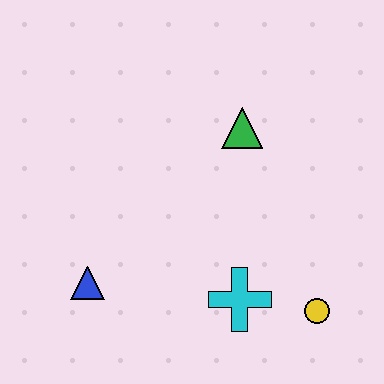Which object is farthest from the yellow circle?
The blue triangle is farthest from the yellow circle.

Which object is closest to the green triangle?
The cyan cross is closest to the green triangle.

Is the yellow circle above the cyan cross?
No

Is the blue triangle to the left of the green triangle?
Yes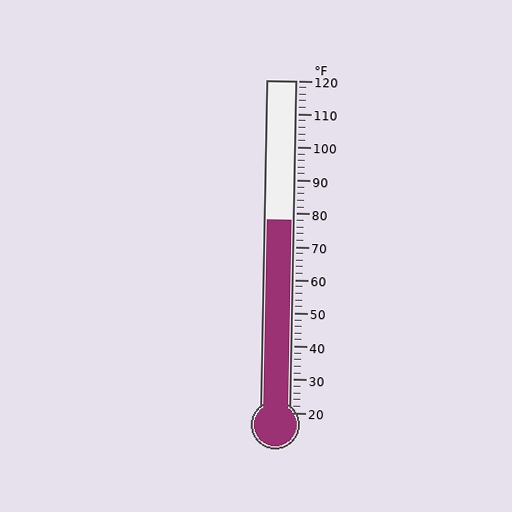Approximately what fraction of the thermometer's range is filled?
The thermometer is filled to approximately 60% of its range.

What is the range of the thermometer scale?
The thermometer scale ranges from 20°F to 120°F.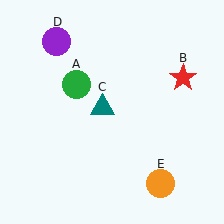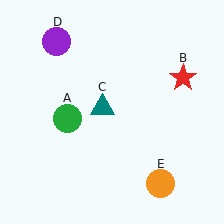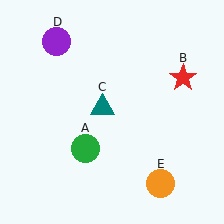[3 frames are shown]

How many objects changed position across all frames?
1 object changed position: green circle (object A).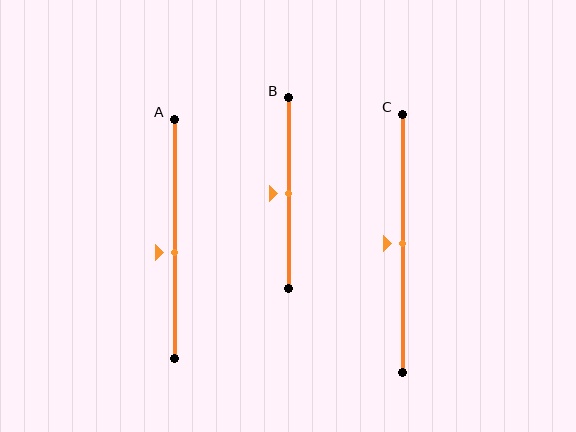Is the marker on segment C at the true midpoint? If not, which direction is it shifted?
Yes, the marker on segment C is at the true midpoint.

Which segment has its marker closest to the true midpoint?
Segment B has its marker closest to the true midpoint.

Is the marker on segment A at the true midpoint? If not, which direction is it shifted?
No, the marker on segment A is shifted downward by about 6% of the segment length.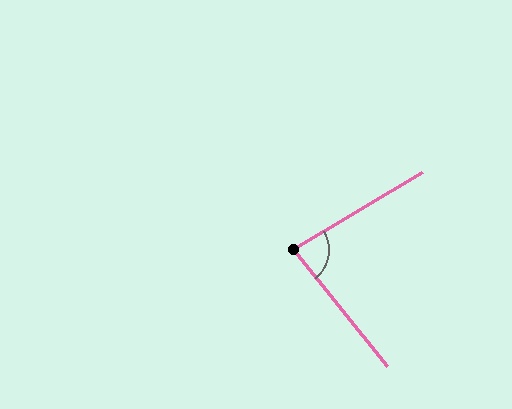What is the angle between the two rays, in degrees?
Approximately 82 degrees.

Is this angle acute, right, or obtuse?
It is acute.